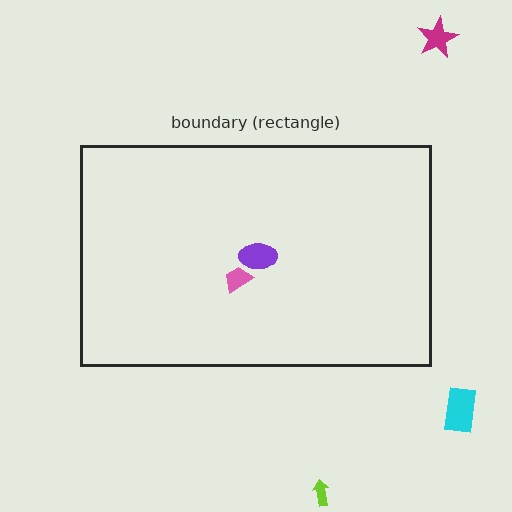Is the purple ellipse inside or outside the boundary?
Inside.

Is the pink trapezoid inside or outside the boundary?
Inside.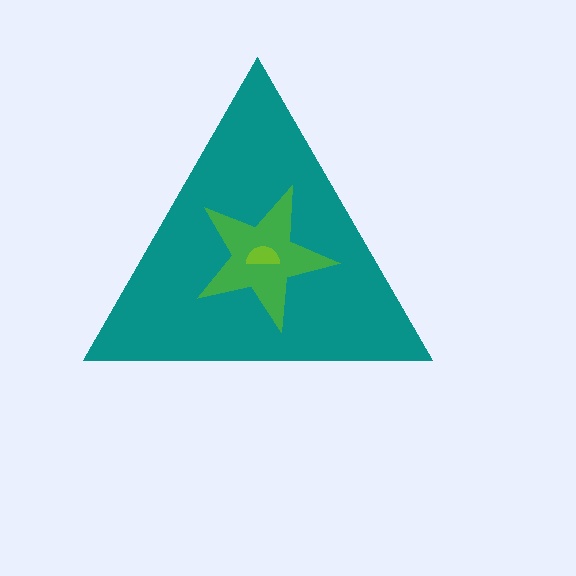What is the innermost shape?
The lime semicircle.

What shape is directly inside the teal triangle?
The green star.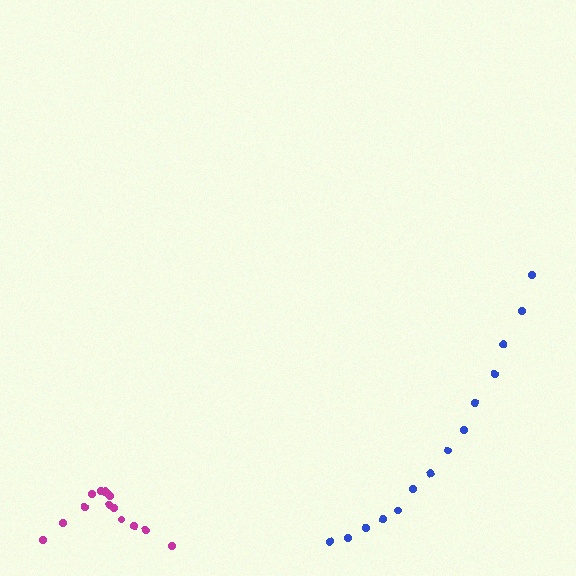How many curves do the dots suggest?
There are 2 distinct paths.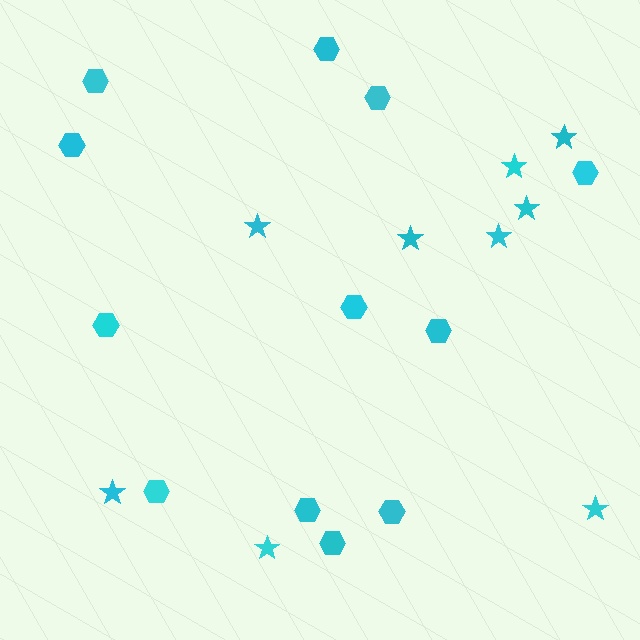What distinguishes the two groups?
There are 2 groups: one group of stars (9) and one group of hexagons (12).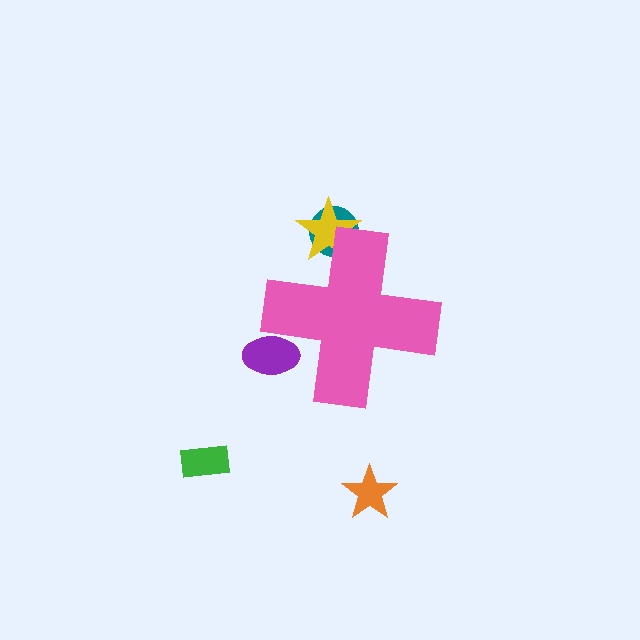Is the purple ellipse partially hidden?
Yes, the purple ellipse is partially hidden behind the pink cross.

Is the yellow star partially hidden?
Yes, the yellow star is partially hidden behind the pink cross.